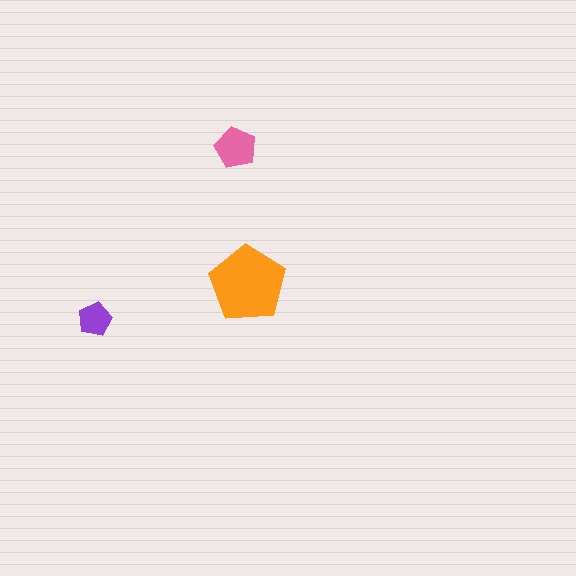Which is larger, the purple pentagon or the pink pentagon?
The pink one.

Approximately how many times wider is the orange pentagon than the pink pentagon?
About 2 times wider.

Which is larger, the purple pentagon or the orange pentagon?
The orange one.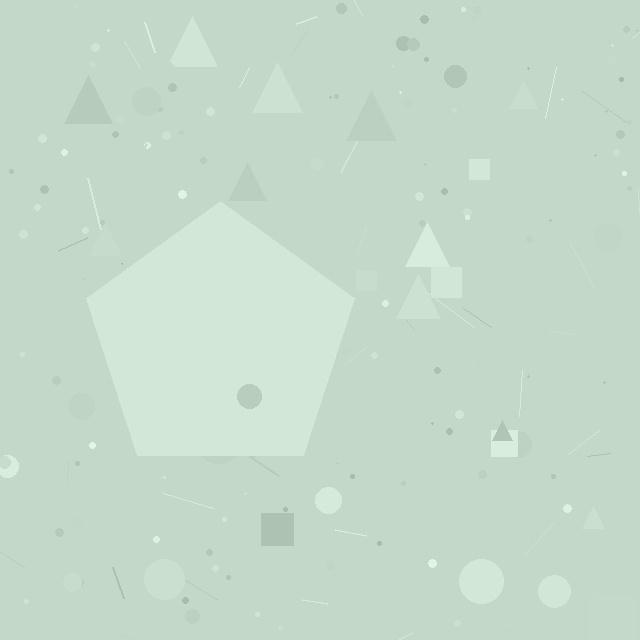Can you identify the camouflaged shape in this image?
The camouflaged shape is a pentagon.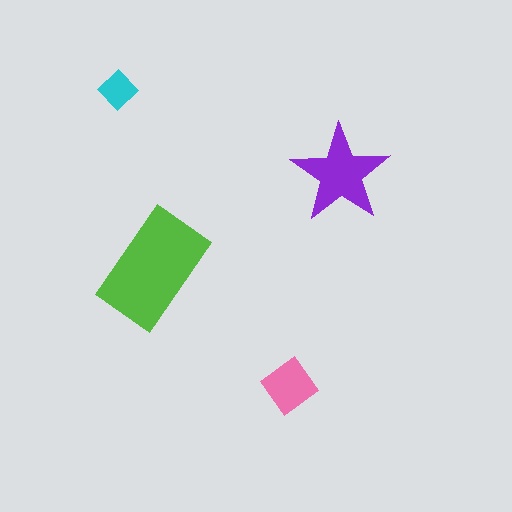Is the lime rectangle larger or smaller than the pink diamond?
Larger.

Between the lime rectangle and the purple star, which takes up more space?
The lime rectangle.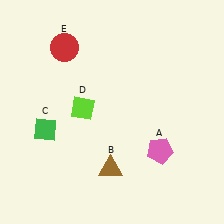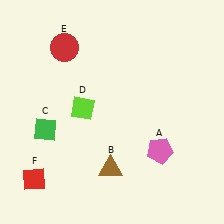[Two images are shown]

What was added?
A red diamond (F) was added in Image 2.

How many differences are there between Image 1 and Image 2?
There is 1 difference between the two images.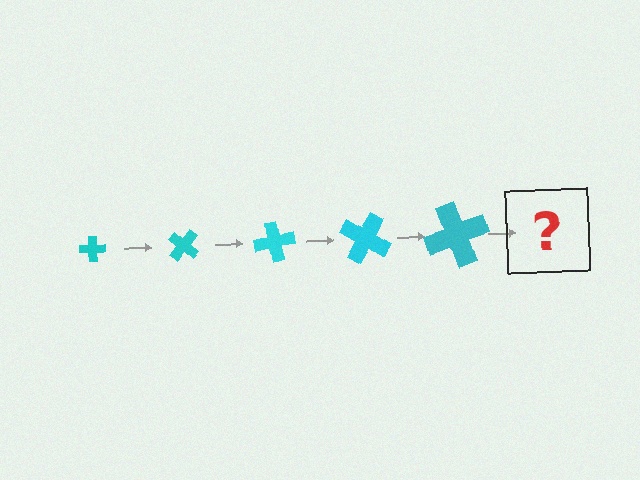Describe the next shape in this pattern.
It should be a cross, larger than the previous one and rotated 200 degrees from the start.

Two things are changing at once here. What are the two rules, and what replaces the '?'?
The two rules are that the cross grows larger each step and it rotates 40 degrees each step. The '?' should be a cross, larger than the previous one and rotated 200 degrees from the start.